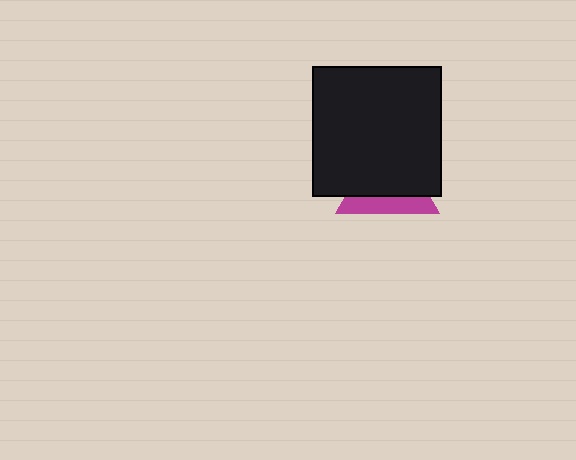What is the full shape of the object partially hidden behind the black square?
The partially hidden object is a magenta triangle.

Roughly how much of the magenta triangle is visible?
A small part of it is visible (roughly 32%).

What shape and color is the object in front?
The object in front is a black square.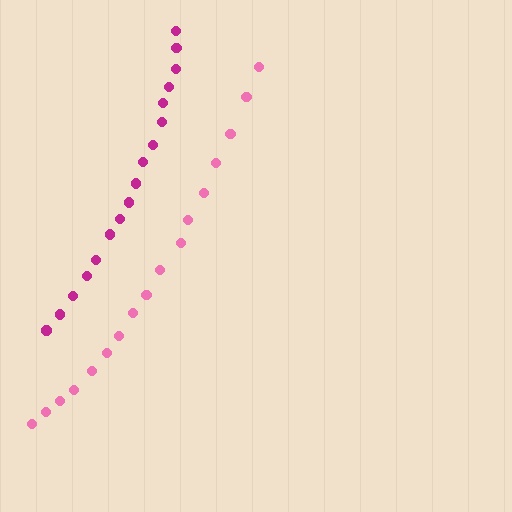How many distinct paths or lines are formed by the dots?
There are 2 distinct paths.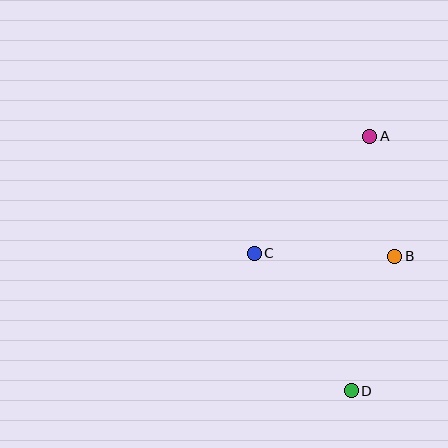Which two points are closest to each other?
Points A and B are closest to each other.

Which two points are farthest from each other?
Points A and D are farthest from each other.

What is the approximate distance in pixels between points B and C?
The distance between B and C is approximately 140 pixels.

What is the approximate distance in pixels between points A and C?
The distance between A and C is approximately 164 pixels.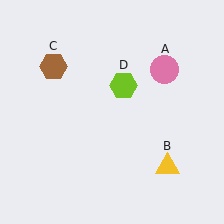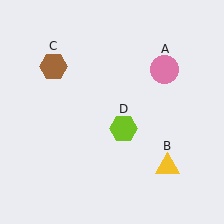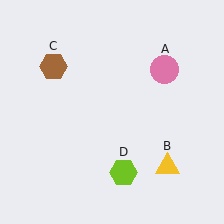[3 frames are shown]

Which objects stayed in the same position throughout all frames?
Pink circle (object A) and yellow triangle (object B) and brown hexagon (object C) remained stationary.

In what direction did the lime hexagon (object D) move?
The lime hexagon (object D) moved down.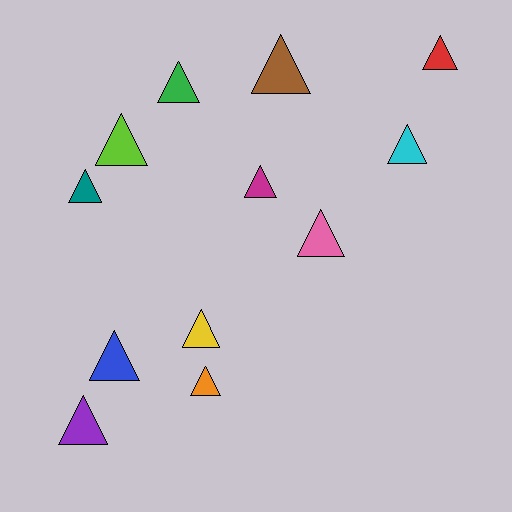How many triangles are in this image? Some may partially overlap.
There are 12 triangles.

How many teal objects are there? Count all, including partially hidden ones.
There is 1 teal object.